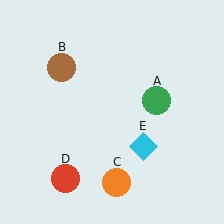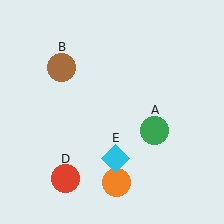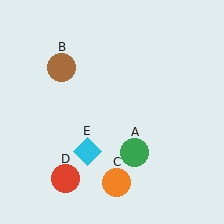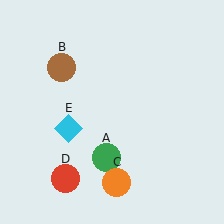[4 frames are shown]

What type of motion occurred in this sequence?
The green circle (object A), cyan diamond (object E) rotated clockwise around the center of the scene.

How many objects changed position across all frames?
2 objects changed position: green circle (object A), cyan diamond (object E).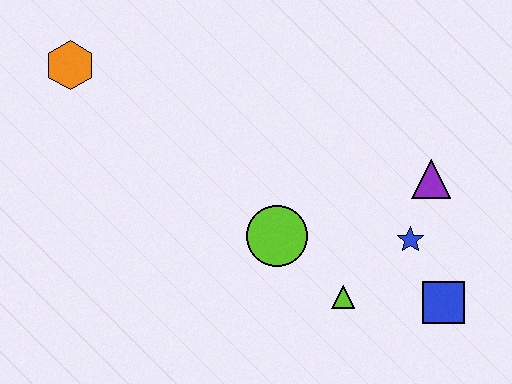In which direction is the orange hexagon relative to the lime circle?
The orange hexagon is to the left of the lime circle.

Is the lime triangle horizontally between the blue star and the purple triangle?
No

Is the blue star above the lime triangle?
Yes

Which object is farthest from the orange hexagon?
The blue square is farthest from the orange hexagon.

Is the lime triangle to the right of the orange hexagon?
Yes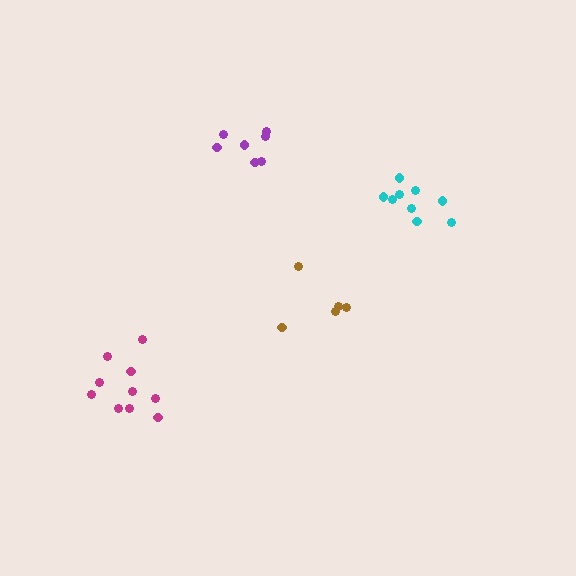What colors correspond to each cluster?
The clusters are colored: brown, magenta, cyan, purple.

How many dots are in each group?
Group 1: 5 dots, Group 2: 10 dots, Group 3: 9 dots, Group 4: 7 dots (31 total).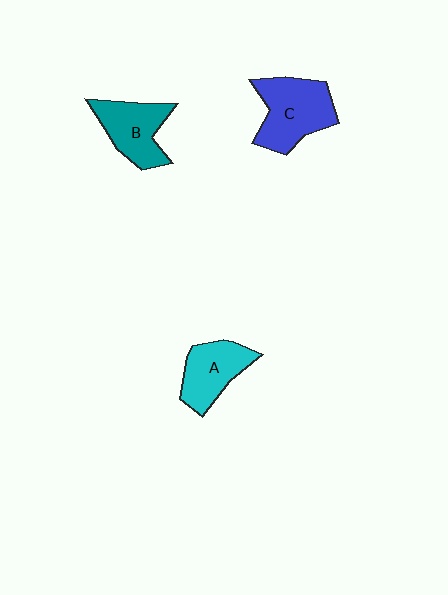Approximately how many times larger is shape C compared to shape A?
Approximately 1.3 times.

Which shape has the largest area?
Shape C (blue).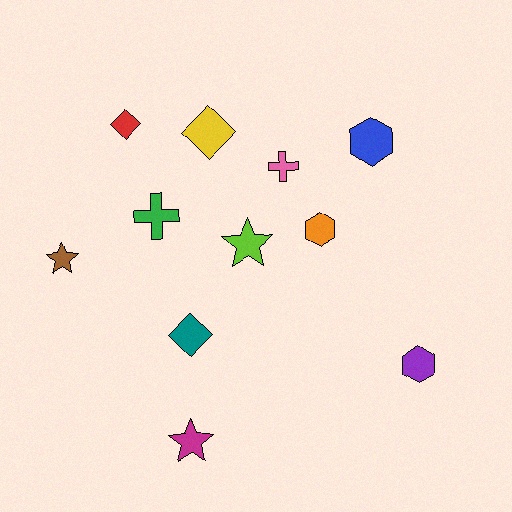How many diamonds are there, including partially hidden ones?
There are 3 diamonds.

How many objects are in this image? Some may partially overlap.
There are 11 objects.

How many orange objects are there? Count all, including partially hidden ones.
There is 1 orange object.